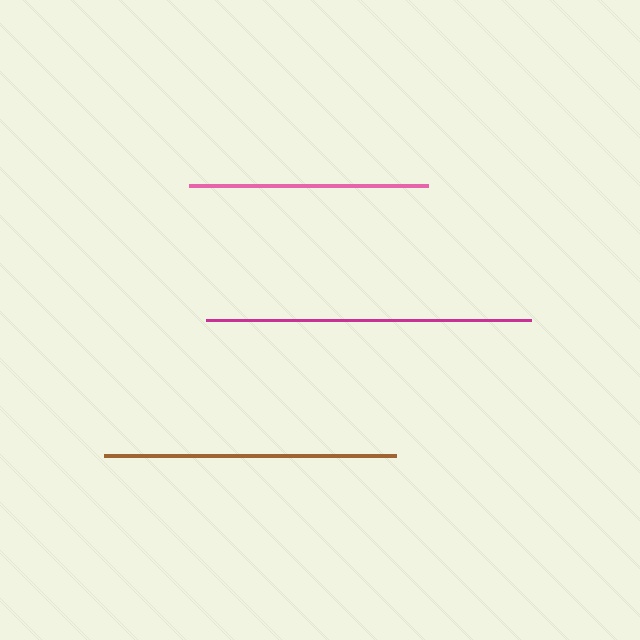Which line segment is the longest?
The magenta line is the longest at approximately 325 pixels.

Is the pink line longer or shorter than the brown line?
The brown line is longer than the pink line.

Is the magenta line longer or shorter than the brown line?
The magenta line is longer than the brown line.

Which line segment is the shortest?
The pink line is the shortest at approximately 239 pixels.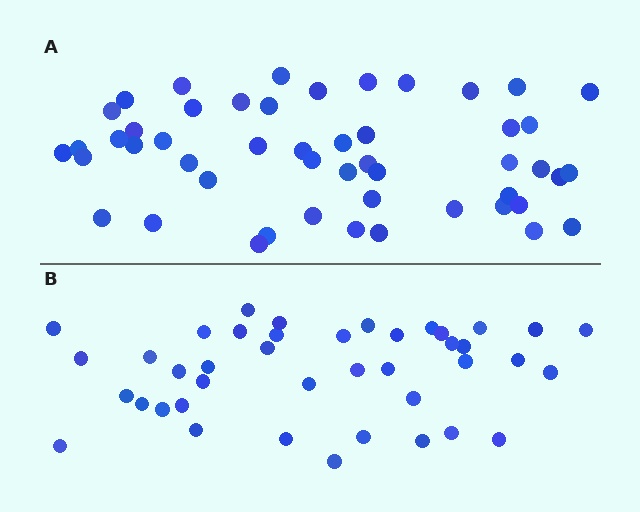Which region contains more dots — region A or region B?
Region A (the top region) has more dots.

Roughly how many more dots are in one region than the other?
Region A has roughly 8 or so more dots than region B.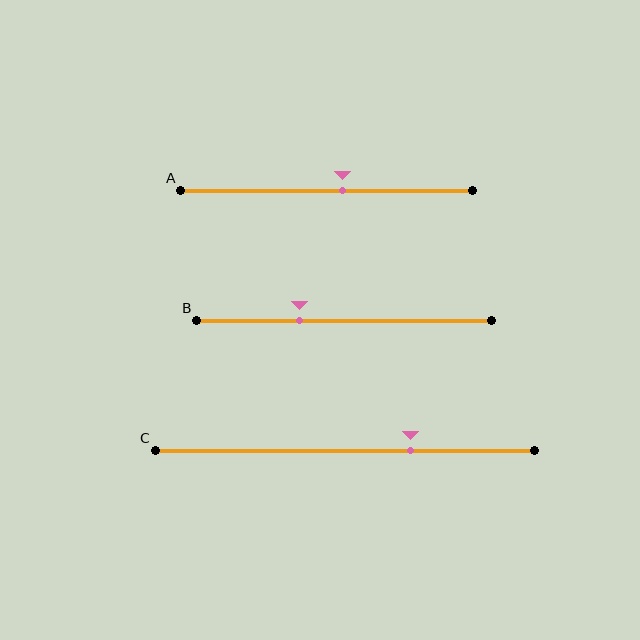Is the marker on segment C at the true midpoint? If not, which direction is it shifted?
No, the marker on segment C is shifted to the right by about 17% of the segment length.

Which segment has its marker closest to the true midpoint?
Segment A has its marker closest to the true midpoint.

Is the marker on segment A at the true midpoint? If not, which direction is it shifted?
No, the marker on segment A is shifted to the right by about 6% of the segment length.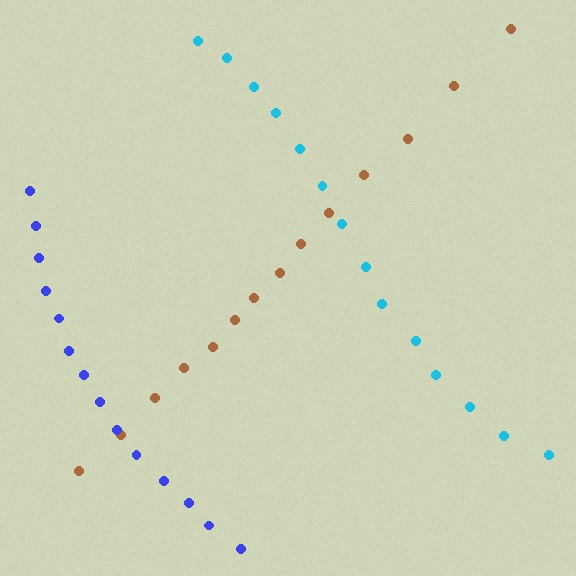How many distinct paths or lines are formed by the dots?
There are 3 distinct paths.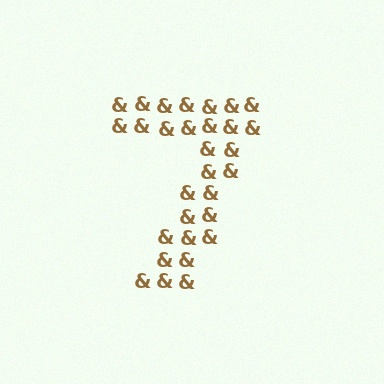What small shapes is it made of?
It is made of small ampersands.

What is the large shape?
The large shape is the digit 7.